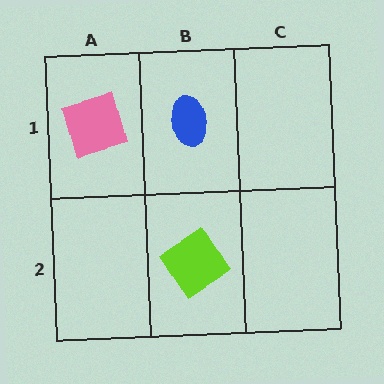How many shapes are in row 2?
1 shape.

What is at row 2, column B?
A lime diamond.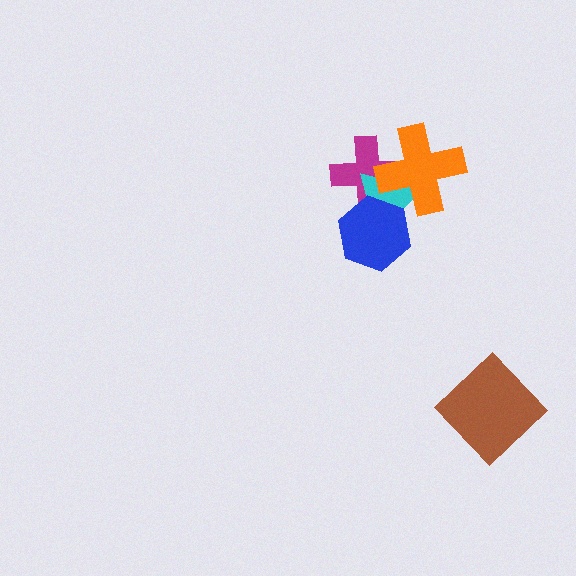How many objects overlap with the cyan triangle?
3 objects overlap with the cyan triangle.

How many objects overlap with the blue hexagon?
2 objects overlap with the blue hexagon.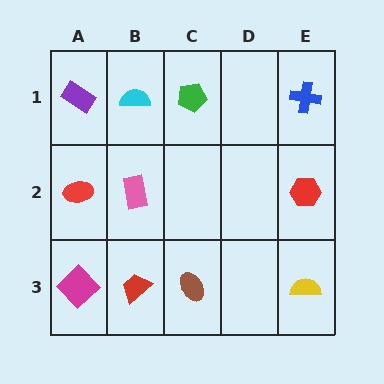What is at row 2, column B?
A pink rectangle.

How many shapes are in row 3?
4 shapes.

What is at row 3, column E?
A yellow semicircle.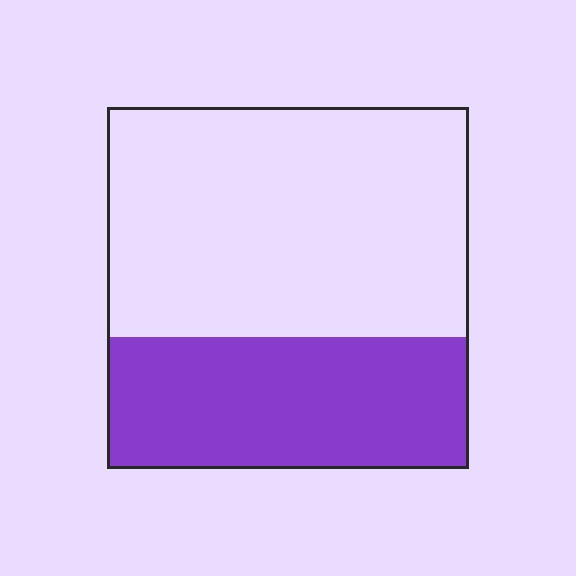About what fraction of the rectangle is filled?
About three eighths (3/8).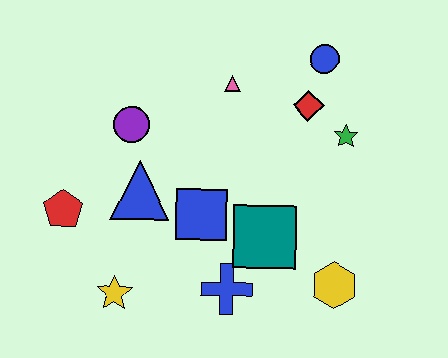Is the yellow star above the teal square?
No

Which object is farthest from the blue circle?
The yellow star is farthest from the blue circle.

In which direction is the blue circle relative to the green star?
The blue circle is above the green star.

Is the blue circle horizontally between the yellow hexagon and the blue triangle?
Yes